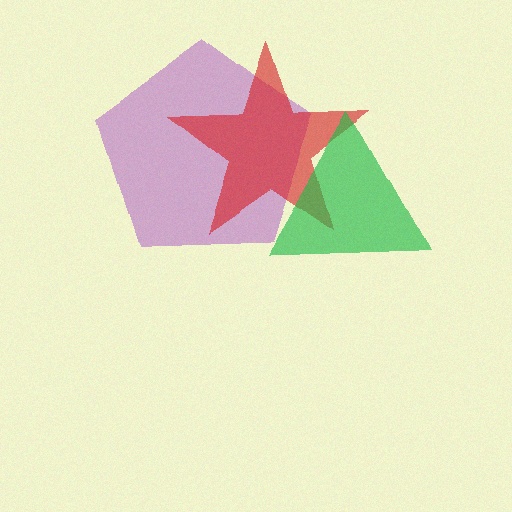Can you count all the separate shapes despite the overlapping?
Yes, there are 3 separate shapes.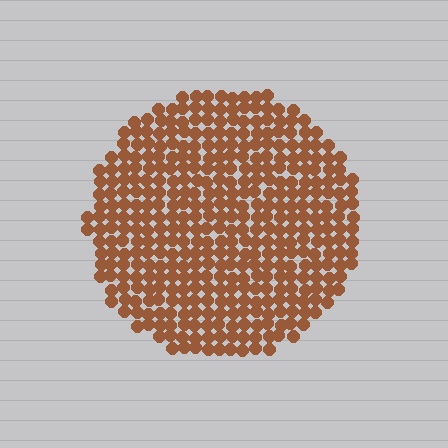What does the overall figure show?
The overall figure shows a circle.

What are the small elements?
The small elements are circles.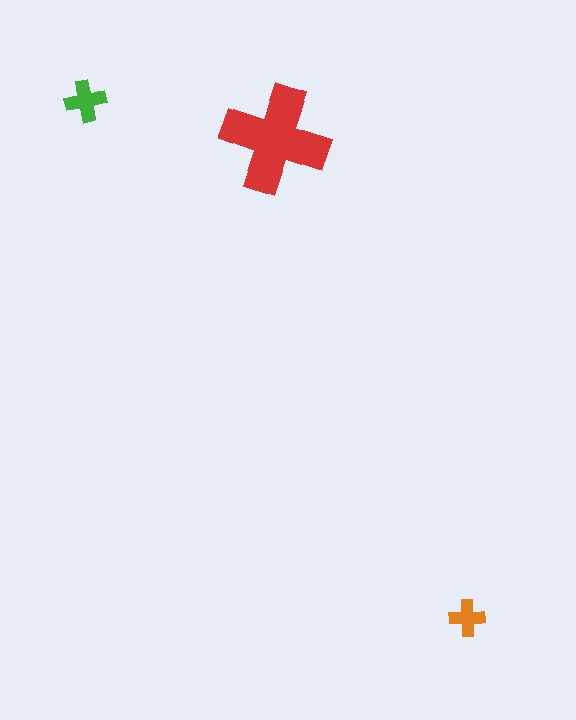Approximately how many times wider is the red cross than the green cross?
About 2.5 times wider.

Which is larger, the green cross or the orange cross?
The green one.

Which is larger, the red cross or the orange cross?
The red one.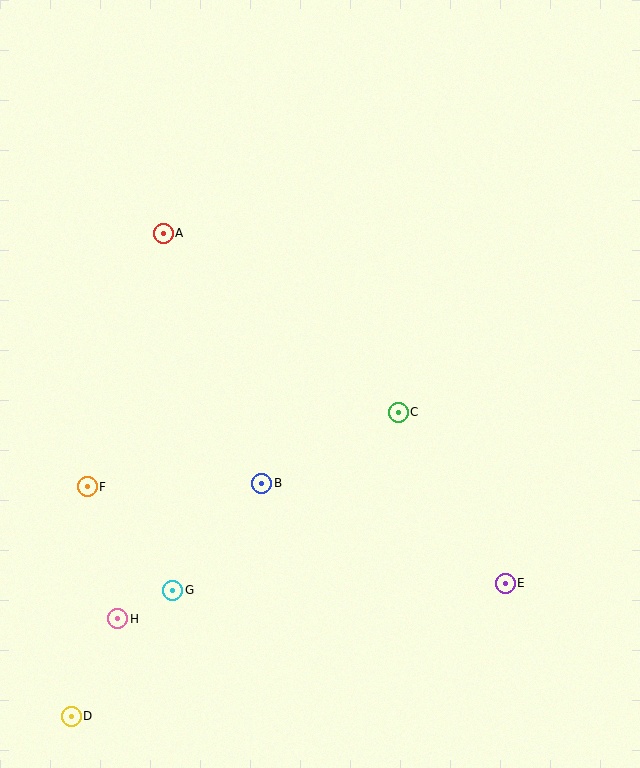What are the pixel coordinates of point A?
Point A is at (163, 233).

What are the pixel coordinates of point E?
Point E is at (505, 583).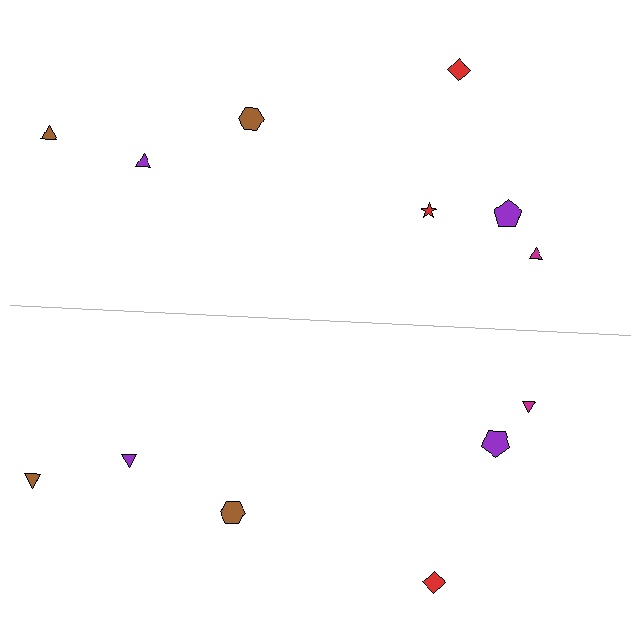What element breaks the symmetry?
A red star is missing from the bottom side.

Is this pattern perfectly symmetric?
No, the pattern is not perfectly symmetric. A red star is missing from the bottom side.